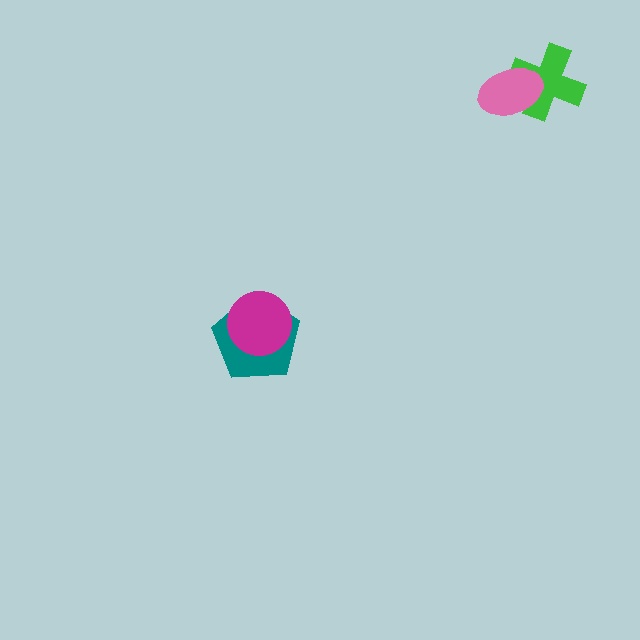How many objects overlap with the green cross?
1 object overlaps with the green cross.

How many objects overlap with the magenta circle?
1 object overlaps with the magenta circle.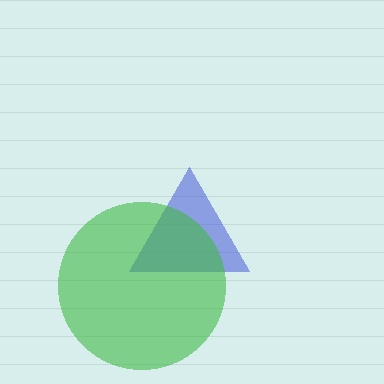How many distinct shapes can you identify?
There are 2 distinct shapes: a blue triangle, a green circle.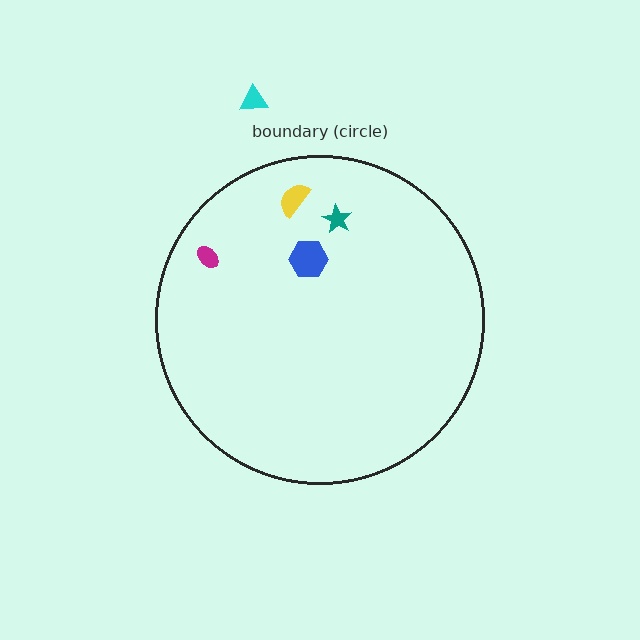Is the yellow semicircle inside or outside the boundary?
Inside.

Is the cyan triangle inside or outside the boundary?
Outside.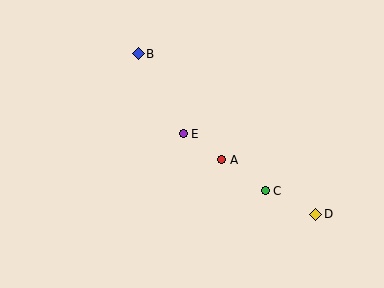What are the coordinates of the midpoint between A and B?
The midpoint between A and B is at (180, 107).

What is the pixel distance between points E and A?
The distance between E and A is 47 pixels.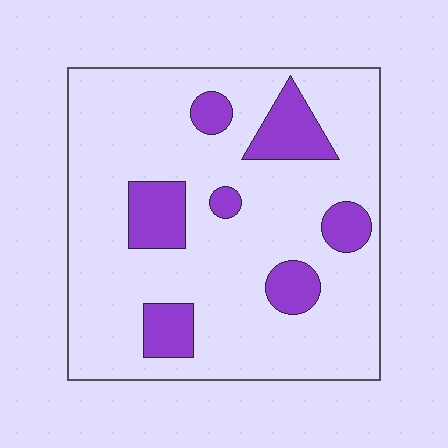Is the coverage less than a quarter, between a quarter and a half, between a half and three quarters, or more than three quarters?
Less than a quarter.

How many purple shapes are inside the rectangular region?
7.